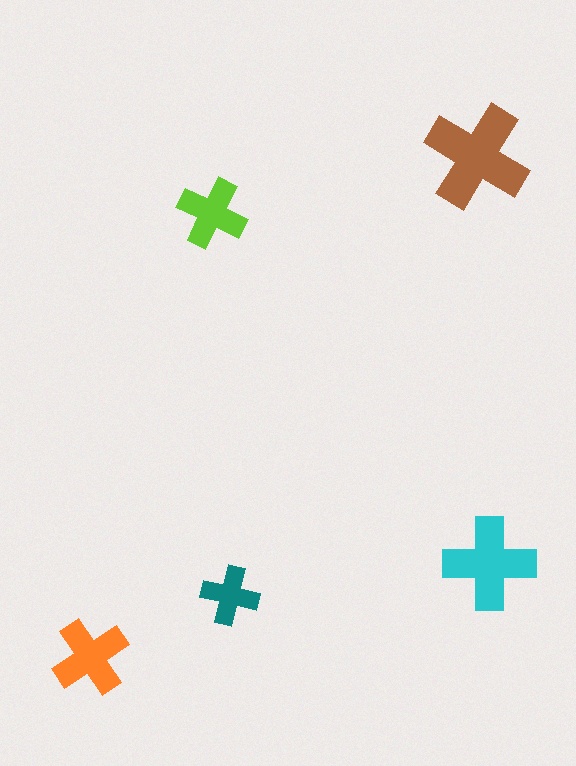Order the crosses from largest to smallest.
the brown one, the cyan one, the orange one, the lime one, the teal one.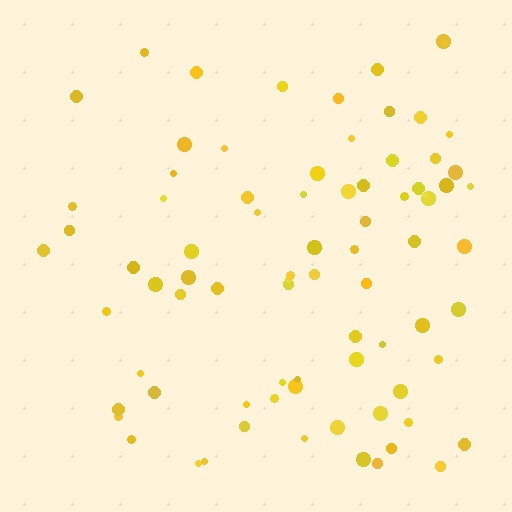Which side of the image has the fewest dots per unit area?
The left.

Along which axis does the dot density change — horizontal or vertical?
Horizontal.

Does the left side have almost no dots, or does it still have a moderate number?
Still a moderate number, just noticeably fewer than the right.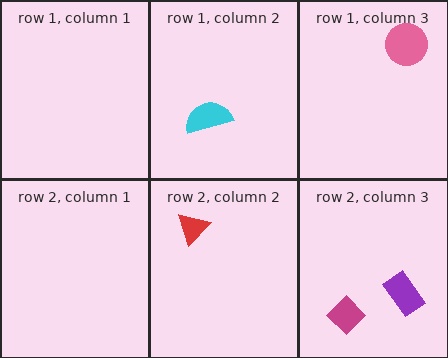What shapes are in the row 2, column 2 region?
The red triangle.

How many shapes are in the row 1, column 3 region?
1.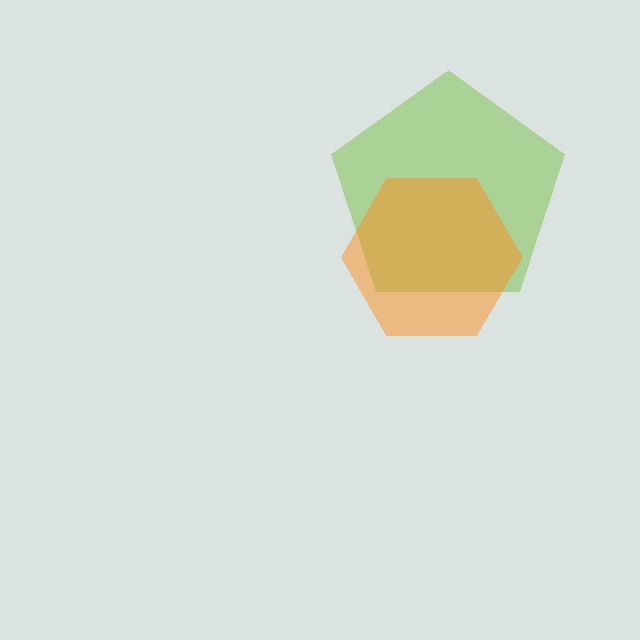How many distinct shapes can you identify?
There are 2 distinct shapes: a lime pentagon, an orange hexagon.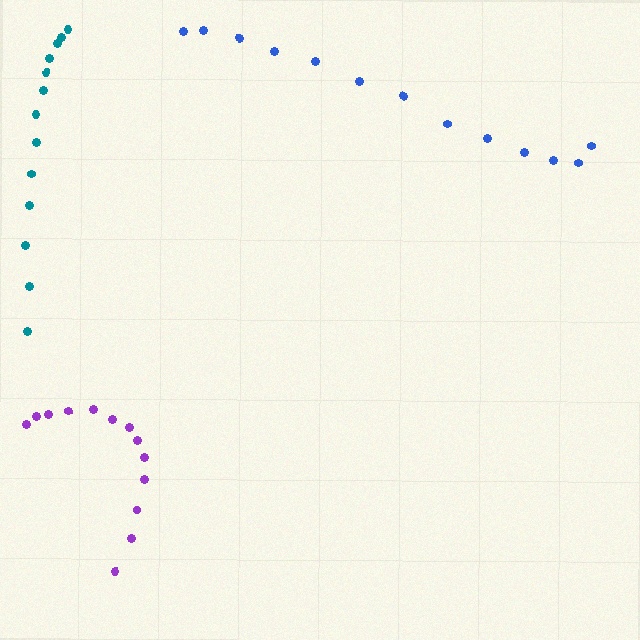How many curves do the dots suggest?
There are 3 distinct paths.